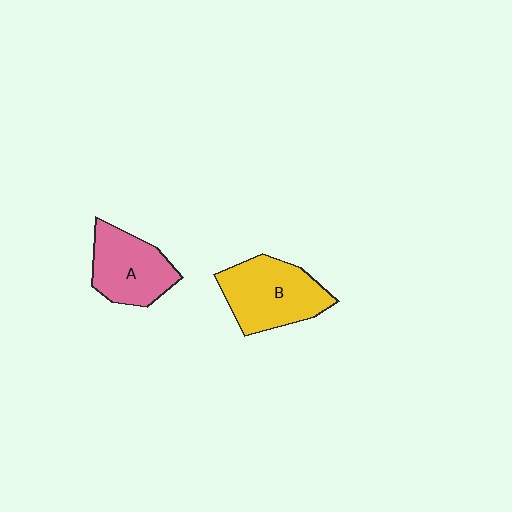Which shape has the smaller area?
Shape A (pink).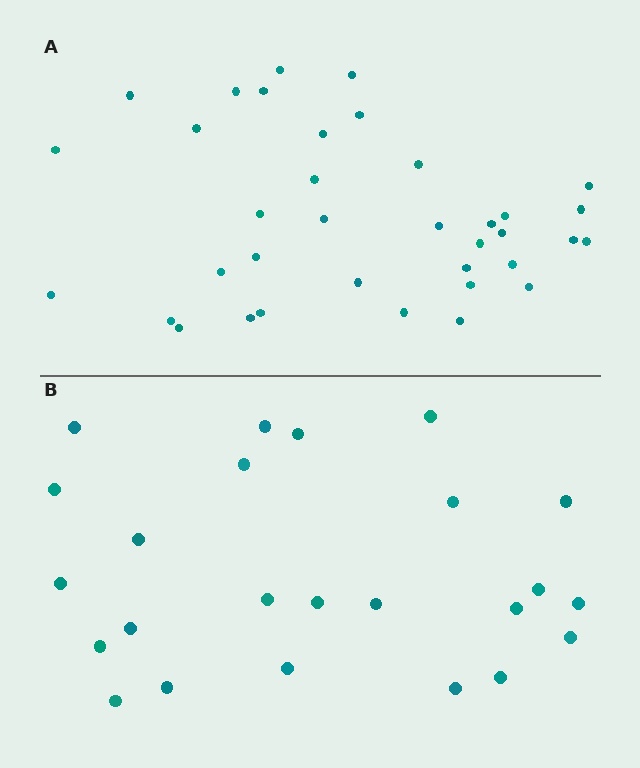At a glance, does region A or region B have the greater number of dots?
Region A (the top region) has more dots.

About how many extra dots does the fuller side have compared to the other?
Region A has roughly 12 or so more dots than region B.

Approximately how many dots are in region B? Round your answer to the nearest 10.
About 20 dots. (The exact count is 24, which rounds to 20.)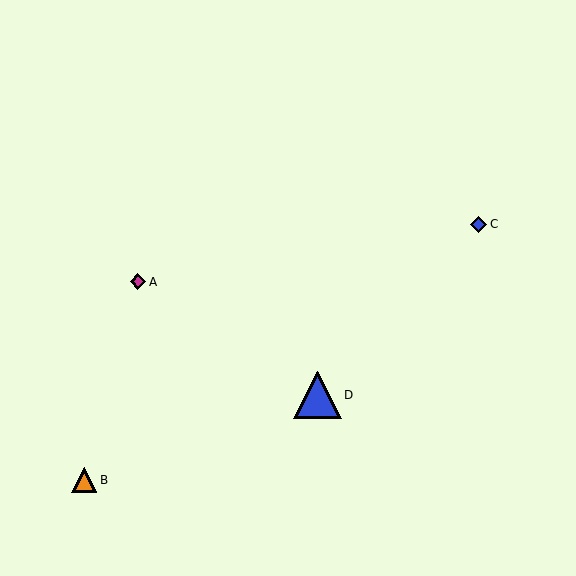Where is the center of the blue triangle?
The center of the blue triangle is at (317, 395).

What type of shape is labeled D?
Shape D is a blue triangle.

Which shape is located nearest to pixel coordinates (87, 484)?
The orange triangle (labeled B) at (84, 480) is nearest to that location.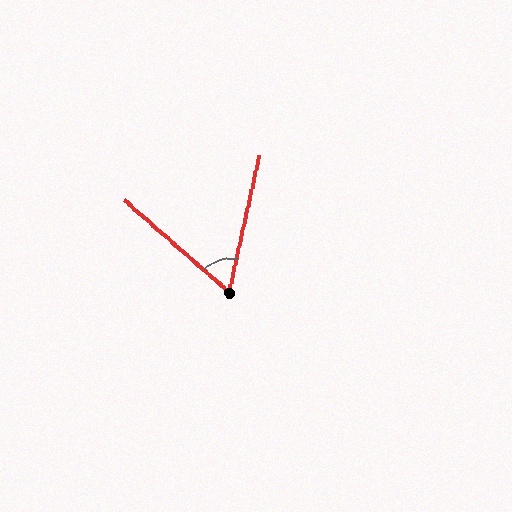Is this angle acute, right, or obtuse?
It is acute.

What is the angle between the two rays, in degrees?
Approximately 61 degrees.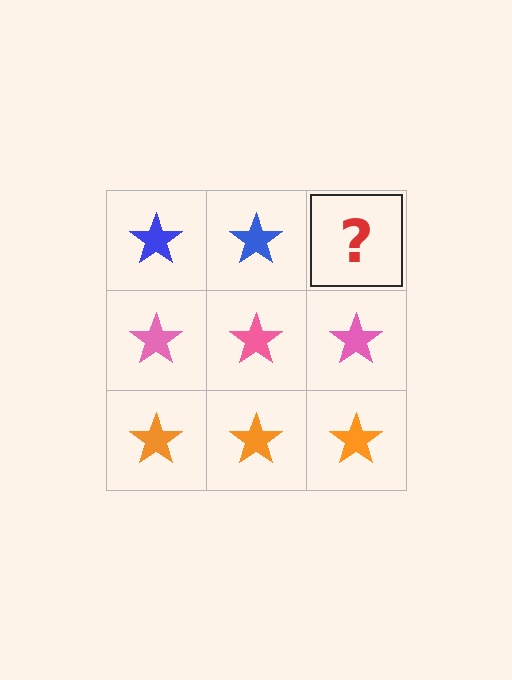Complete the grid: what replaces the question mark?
The question mark should be replaced with a blue star.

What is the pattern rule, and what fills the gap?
The rule is that each row has a consistent color. The gap should be filled with a blue star.